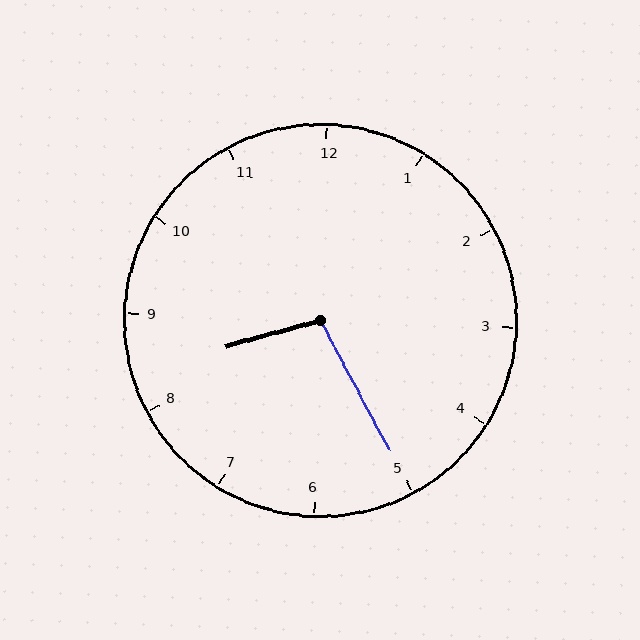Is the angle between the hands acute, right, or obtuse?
It is obtuse.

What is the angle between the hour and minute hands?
Approximately 102 degrees.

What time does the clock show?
8:25.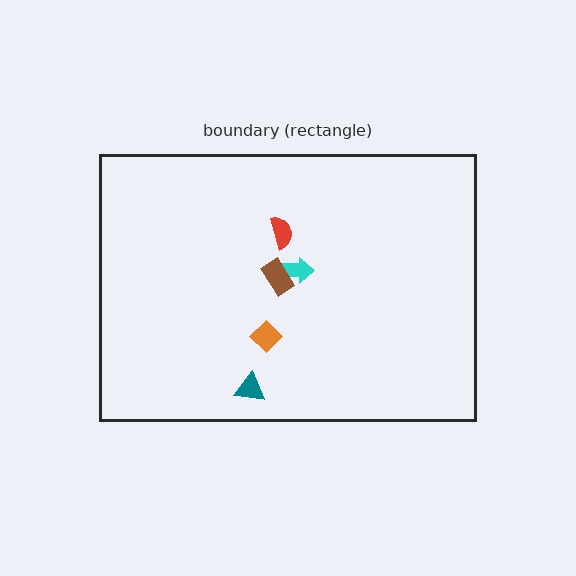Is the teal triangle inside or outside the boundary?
Inside.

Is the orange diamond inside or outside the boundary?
Inside.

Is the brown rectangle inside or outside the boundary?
Inside.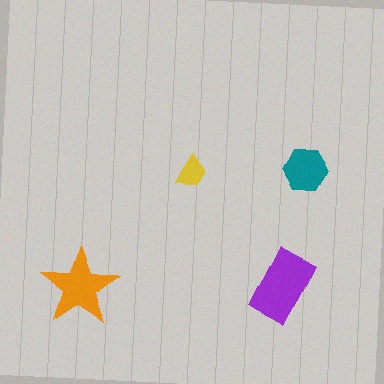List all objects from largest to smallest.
The purple rectangle, the orange star, the teal hexagon, the yellow trapezoid.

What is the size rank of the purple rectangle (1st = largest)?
1st.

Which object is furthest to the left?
The orange star is leftmost.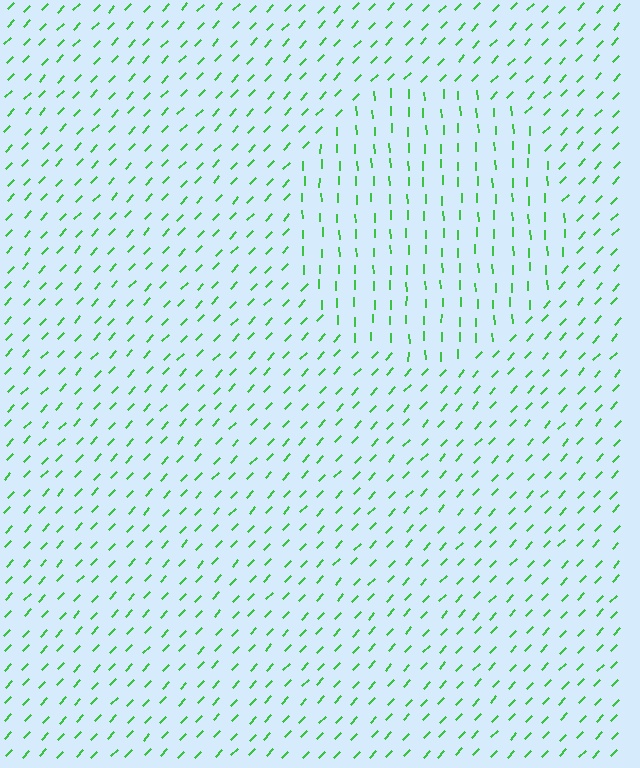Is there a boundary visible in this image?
Yes, there is a texture boundary formed by a change in line orientation.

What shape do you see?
I see a circle.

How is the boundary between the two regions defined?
The boundary is defined purely by a change in line orientation (approximately 45 degrees difference). All lines are the same color and thickness.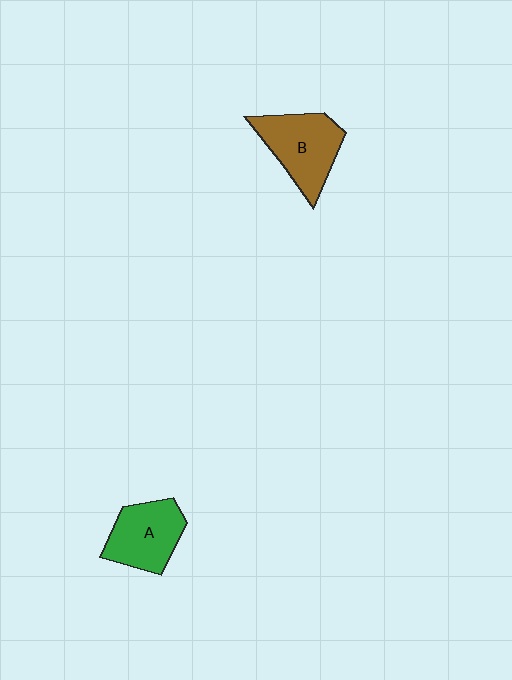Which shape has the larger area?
Shape B (brown).